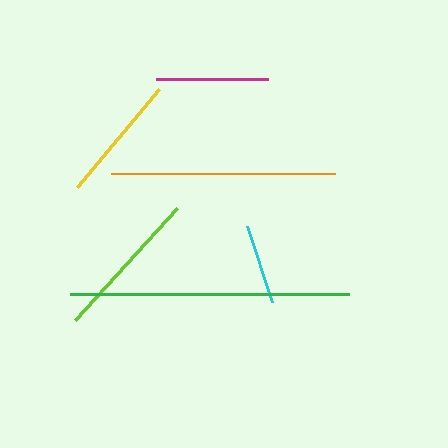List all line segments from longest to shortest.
From longest to shortest: green, orange, lime, yellow, magenta, cyan.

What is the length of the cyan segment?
The cyan segment is approximately 80 pixels long.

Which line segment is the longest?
The green line is the longest at approximately 279 pixels.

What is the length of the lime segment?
The lime segment is approximately 152 pixels long.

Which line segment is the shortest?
The cyan line is the shortest at approximately 80 pixels.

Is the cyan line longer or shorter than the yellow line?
The yellow line is longer than the cyan line.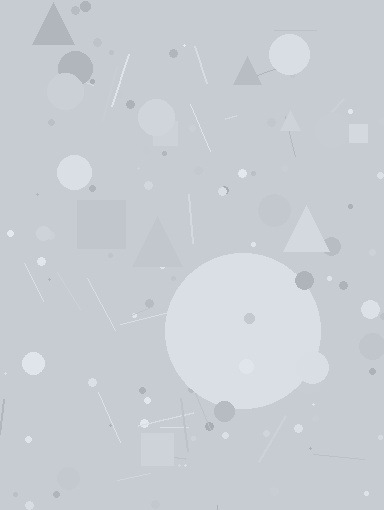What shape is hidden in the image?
A circle is hidden in the image.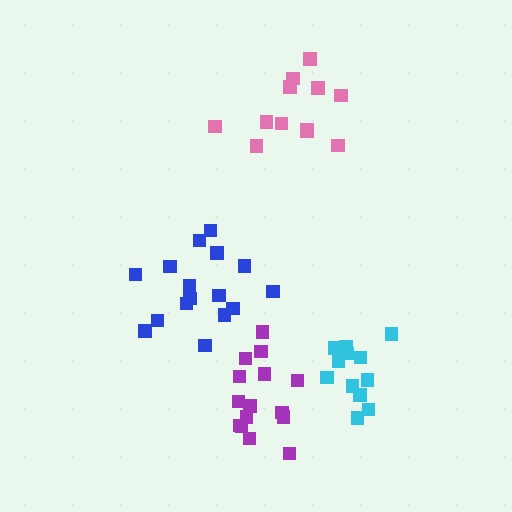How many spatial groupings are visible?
There are 4 spatial groupings.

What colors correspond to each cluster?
The clusters are colored: pink, purple, cyan, blue.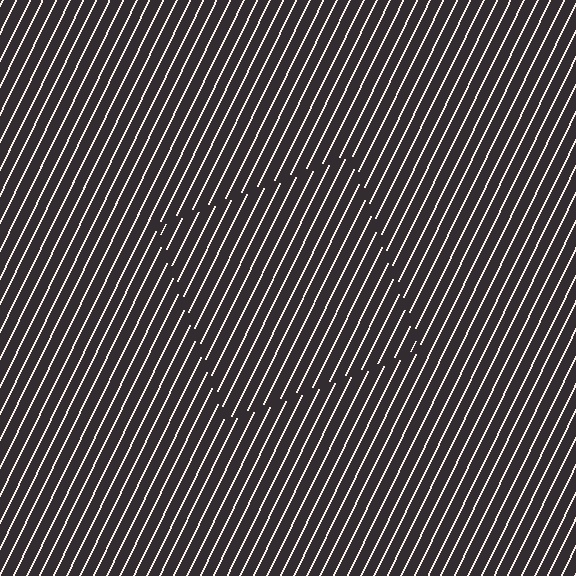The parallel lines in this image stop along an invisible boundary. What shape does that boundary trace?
An illusory square. The interior of the shape contains the same grating, shifted by half a period — the contour is defined by the phase discontinuity where line-ends from the inner and outer gratings abut.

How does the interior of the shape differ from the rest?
The interior of the shape contains the same grating, shifted by half a period — the contour is defined by the phase discontinuity where line-ends from the inner and outer gratings abut.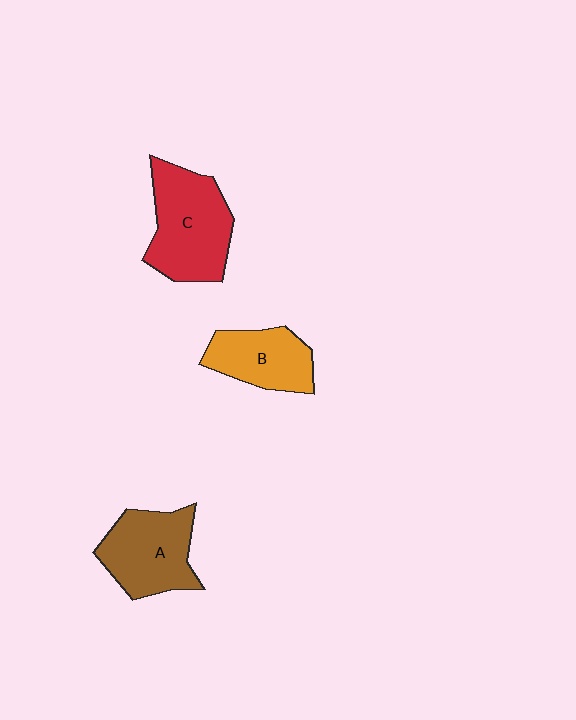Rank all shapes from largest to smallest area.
From largest to smallest: C (red), A (brown), B (orange).